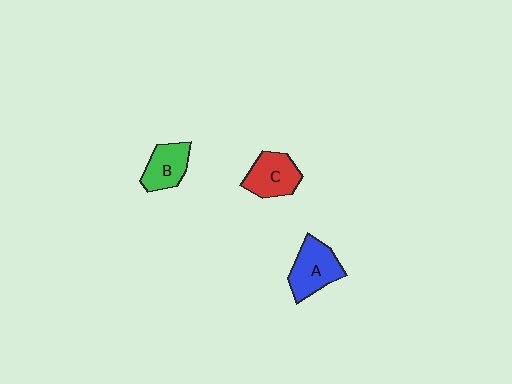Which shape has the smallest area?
Shape B (green).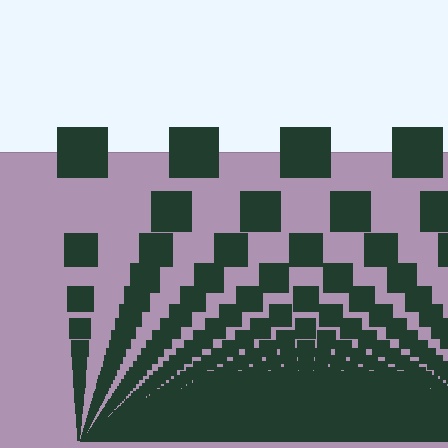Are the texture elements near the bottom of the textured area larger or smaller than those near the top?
Smaller. The gradient is inverted — elements near the bottom are smaller and denser.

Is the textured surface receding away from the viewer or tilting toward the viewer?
The surface appears to tilt toward the viewer. Texture elements get larger and sparser toward the top.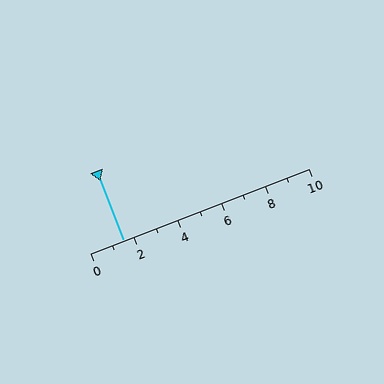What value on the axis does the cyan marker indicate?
The marker indicates approximately 1.5.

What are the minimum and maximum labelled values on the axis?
The axis runs from 0 to 10.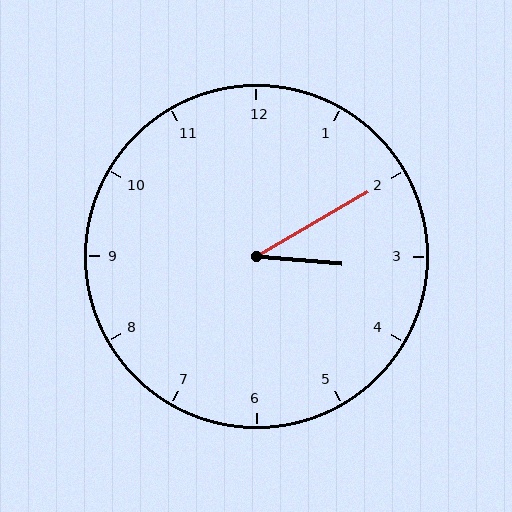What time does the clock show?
3:10.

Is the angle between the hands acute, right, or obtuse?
It is acute.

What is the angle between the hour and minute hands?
Approximately 35 degrees.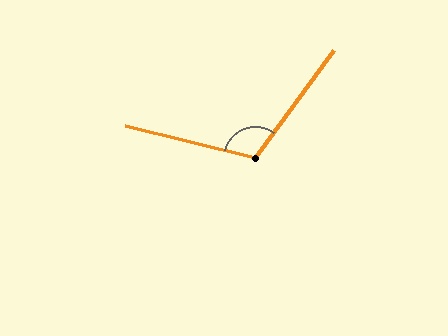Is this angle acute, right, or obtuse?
It is obtuse.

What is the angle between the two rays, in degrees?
Approximately 112 degrees.